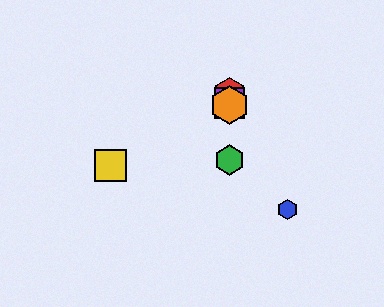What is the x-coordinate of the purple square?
The purple square is at x≈229.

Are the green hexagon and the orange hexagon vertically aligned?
Yes, both are at x≈229.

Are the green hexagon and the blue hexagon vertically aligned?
No, the green hexagon is at x≈229 and the blue hexagon is at x≈288.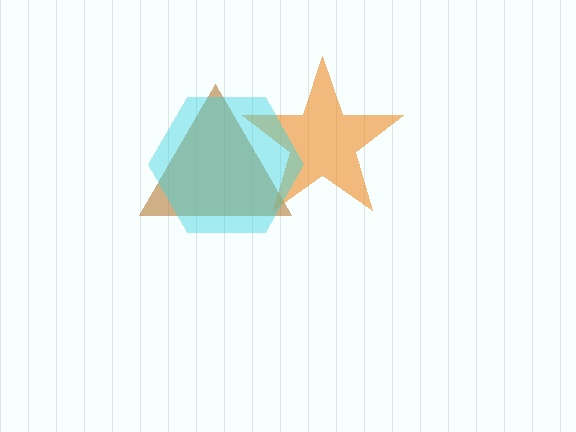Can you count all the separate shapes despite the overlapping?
Yes, there are 3 separate shapes.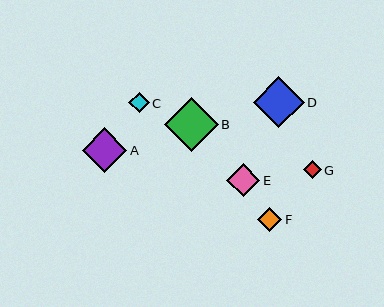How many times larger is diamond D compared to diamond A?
Diamond D is approximately 1.2 times the size of diamond A.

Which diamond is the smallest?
Diamond G is the smallest with a size of approximately 18 pixels.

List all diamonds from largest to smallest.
From largest to smallest: B, D, A, E, F, C, G.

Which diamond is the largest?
Diamond B is the largest with a size of approximately 54 pixels.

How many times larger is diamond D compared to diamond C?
Diamond D is approximately 2.5 times the size of diamond C.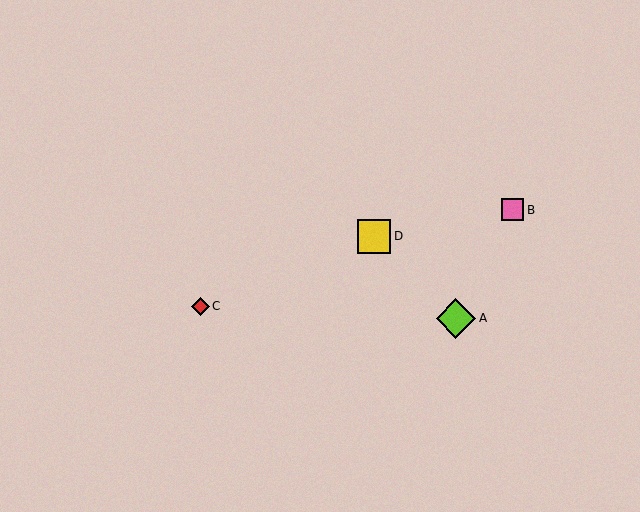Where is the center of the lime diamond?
The center of the lime diamond is at (456, 318).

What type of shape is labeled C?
Shape C is a red diamond.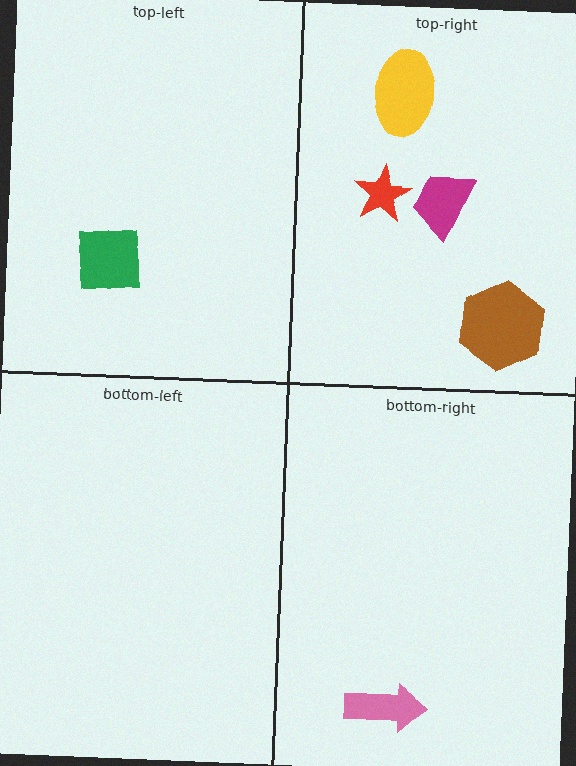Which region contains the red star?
The top-right region.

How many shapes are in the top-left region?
1.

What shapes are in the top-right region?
The yellow ellipse, the brown hexagon, the magenta trapezoid, the red star.